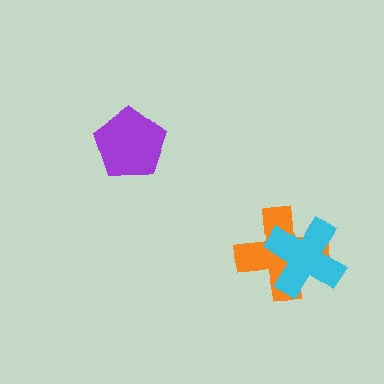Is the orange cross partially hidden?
Yes, it is partially covered by another shape.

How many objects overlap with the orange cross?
1 object overlaps with the orange cross.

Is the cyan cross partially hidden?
No, no other shape covers it.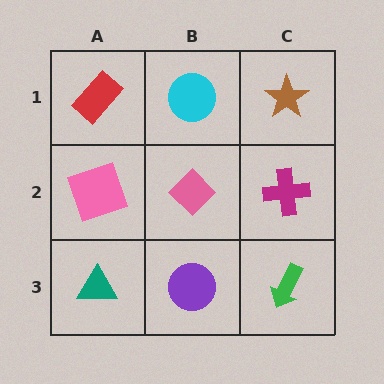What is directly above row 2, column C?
A brown star.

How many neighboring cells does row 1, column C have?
2.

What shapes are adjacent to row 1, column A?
A pink square (row 2, column A), a cyan circle (row 1, column B).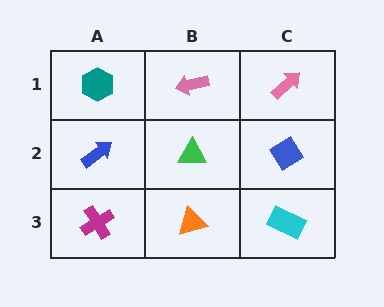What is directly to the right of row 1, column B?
A pink arrow.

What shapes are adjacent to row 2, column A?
A teal hexagon (row 1, column A), a magenta cross (row 3, column A), a green triangle (row 2, column B).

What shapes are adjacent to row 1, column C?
A blue diamond (row 2, column C), a pink arrow (row 1, column B).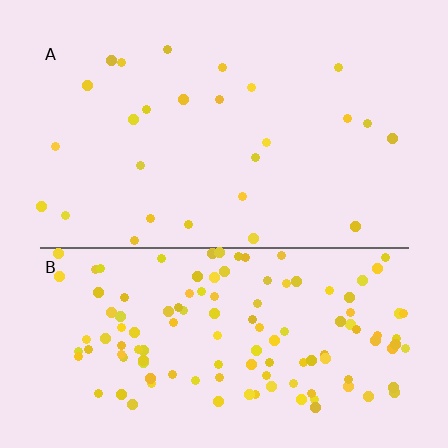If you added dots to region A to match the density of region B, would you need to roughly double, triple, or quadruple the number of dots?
Approximately quadruple.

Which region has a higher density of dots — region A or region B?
B (the bottom).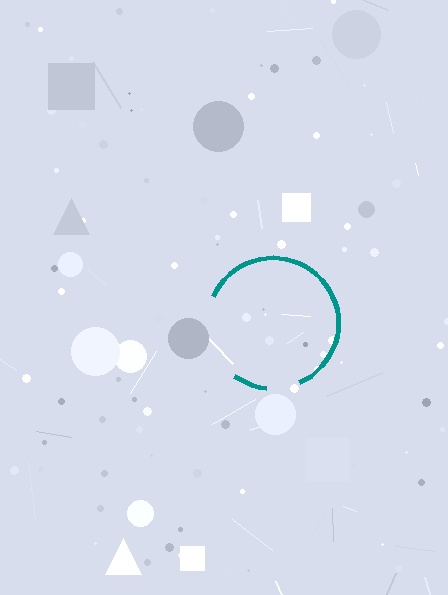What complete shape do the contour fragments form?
The contour fragments form a circle.